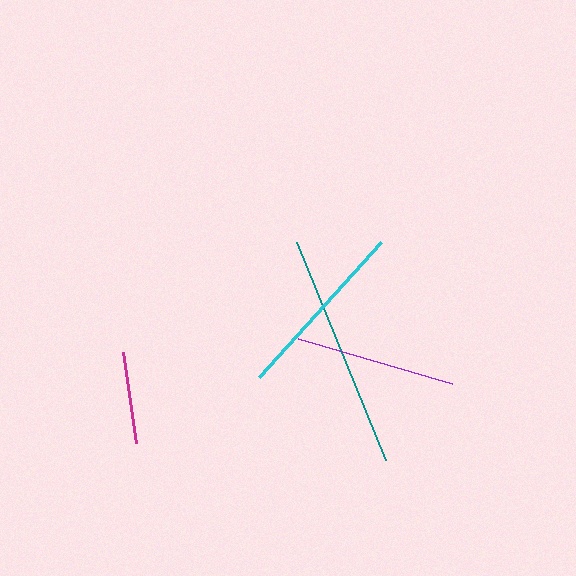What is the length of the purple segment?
The purple segment is approximately 160 pixels long.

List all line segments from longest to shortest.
From longest to shortest: teal, cyan, purple, magenta.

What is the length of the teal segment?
The teal segment is approximately 235 pixels long.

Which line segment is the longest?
The teal line is the longest at approximately 235 pixels.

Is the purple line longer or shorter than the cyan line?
The cyan line is longer than the purple line.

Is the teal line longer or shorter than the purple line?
The teal line is longer than the purple line.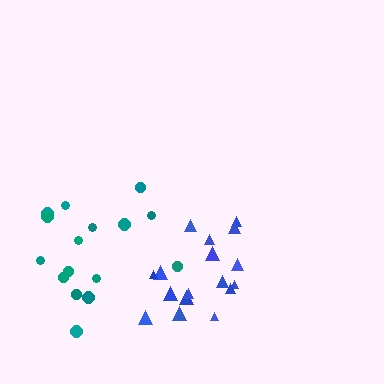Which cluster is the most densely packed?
Blue.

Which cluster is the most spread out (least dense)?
Teal.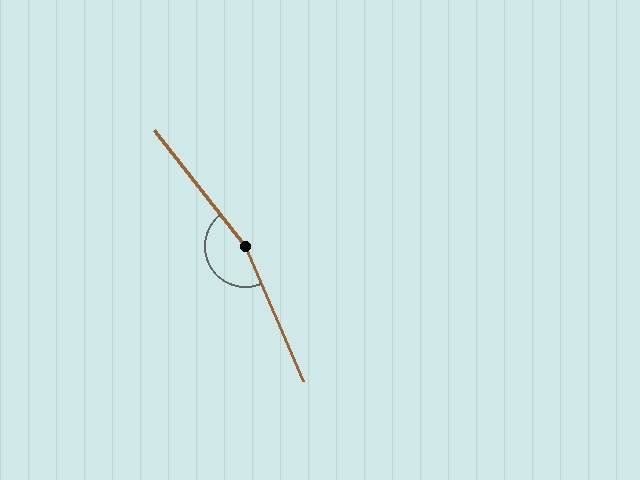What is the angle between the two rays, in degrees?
Approximately 165 degrees.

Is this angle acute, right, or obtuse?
It is obtuse.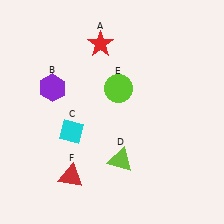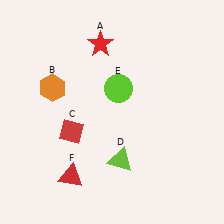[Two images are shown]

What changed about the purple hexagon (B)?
In Image 1, B is purple. In Image 2, it changed to orange.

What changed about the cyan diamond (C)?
In Image 1, C is cyan. In Image 2, it changed to red.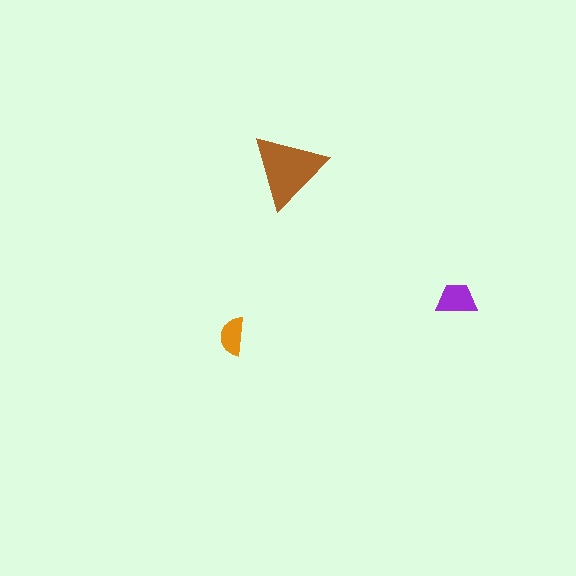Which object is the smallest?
The orange semicircle.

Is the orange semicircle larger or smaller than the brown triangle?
Smaller.